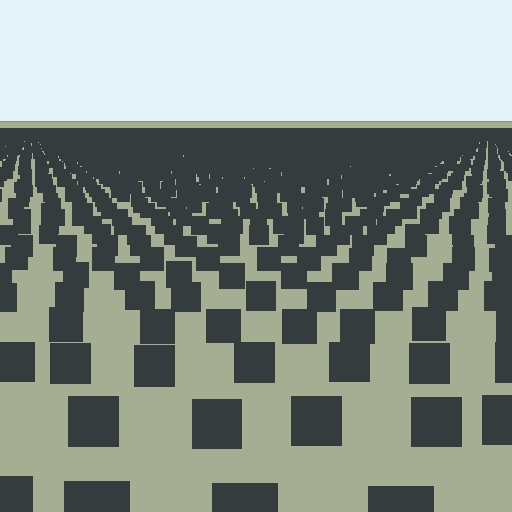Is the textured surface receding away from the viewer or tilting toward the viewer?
The surface is receding away from the viewer. Texture elements get smaller and denser toward the top.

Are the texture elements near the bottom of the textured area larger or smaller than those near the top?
Larger. Near the bottom, elements are closer to the viewer and appear at a bigger on-screen size.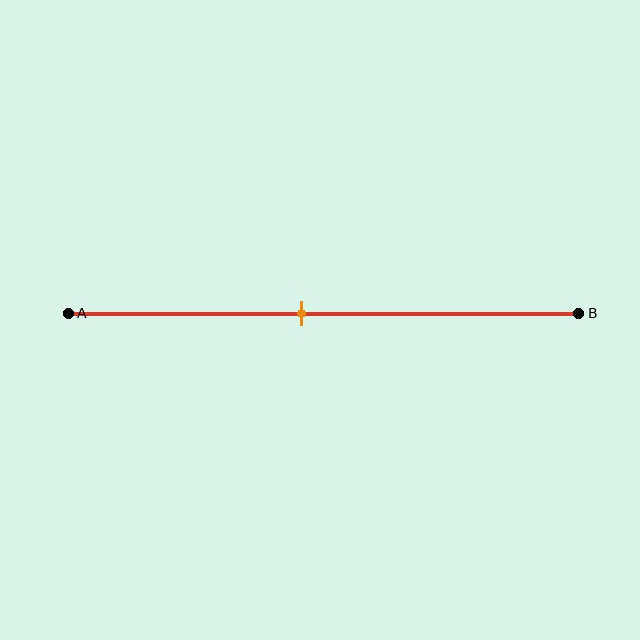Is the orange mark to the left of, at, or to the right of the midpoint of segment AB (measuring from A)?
The orange mark is to the left of the midpoint of segment AB.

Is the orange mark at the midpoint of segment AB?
No, the mark is at about 45% from A, not at the 50% midpoint.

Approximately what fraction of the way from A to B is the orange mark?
The orange mark is approximately 45% of the way from A to B.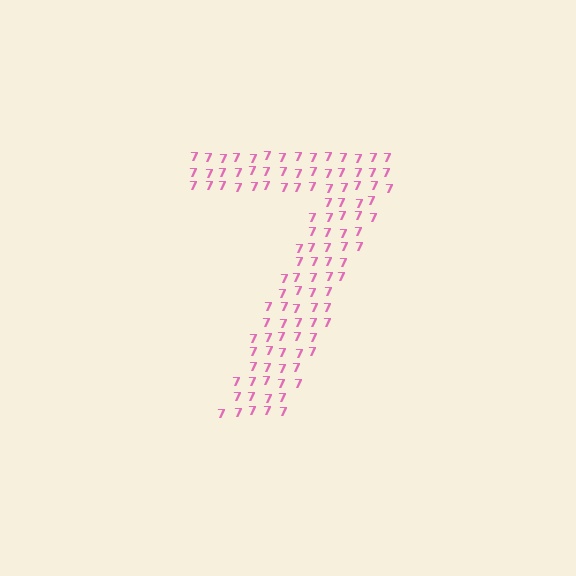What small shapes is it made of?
It is made of small digit 7's.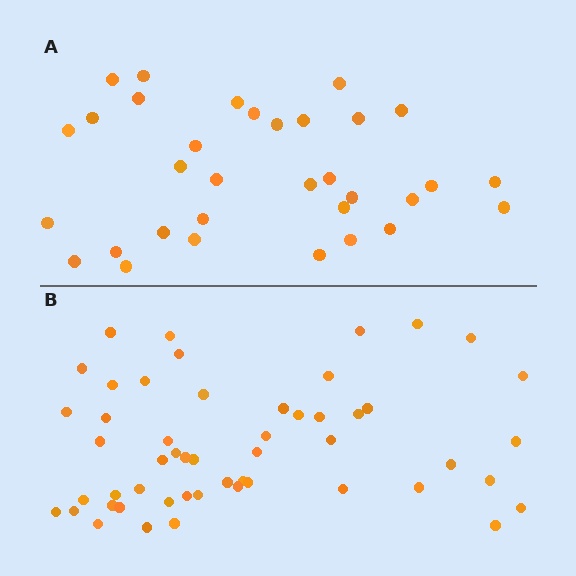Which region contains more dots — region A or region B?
Region B (the bottom region) has more dots.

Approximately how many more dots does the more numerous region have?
Region B has approximately 20 more dots than region A.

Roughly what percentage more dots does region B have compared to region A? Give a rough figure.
About 60% more.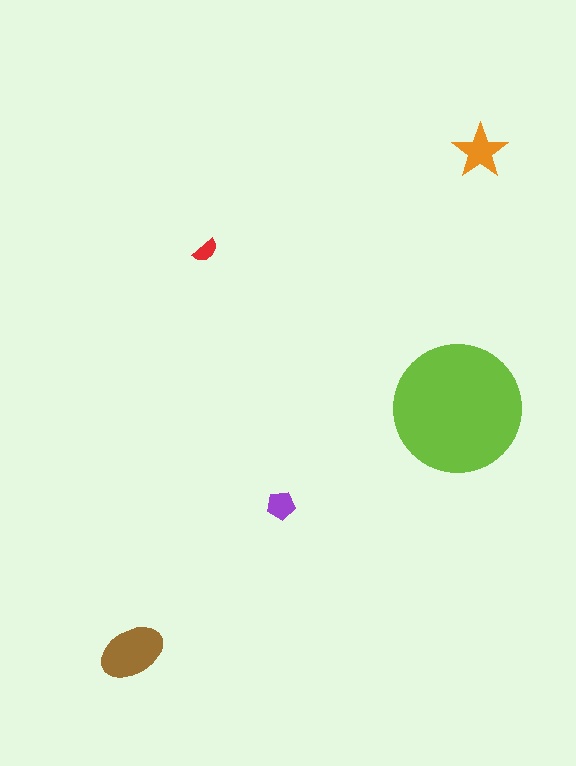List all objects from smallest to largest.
The red semicircle, the purple pentagon, the orange star, the brown ellipse, the lime circle.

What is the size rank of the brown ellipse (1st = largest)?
2nd.